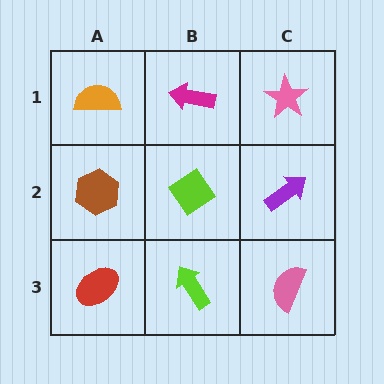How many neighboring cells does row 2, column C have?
3.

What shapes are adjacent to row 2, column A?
An orange semicircle (row 1, column A), a red ellipse (row 3, column A), a lime diamond (row 2, column B).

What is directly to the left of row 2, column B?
A brown hexagon.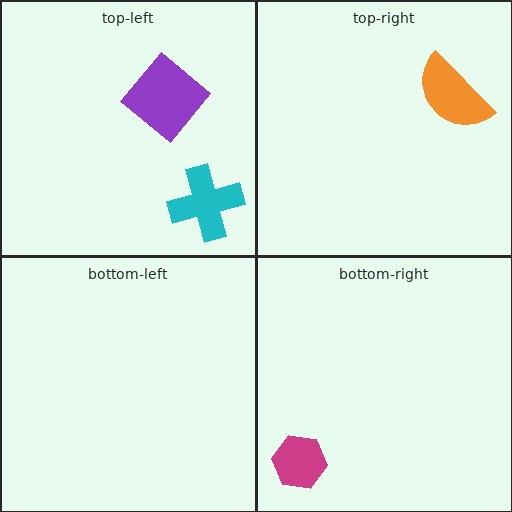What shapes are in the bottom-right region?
The magenta hexagon.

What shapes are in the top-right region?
The orange semicircle.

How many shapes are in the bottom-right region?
1.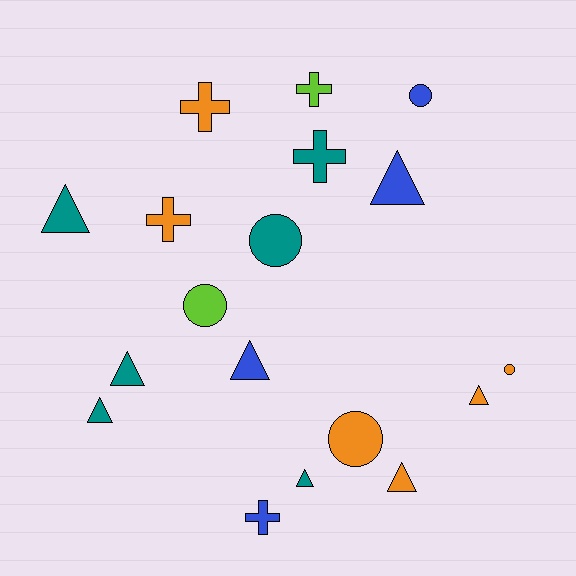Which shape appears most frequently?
Triangle, with 8 objects.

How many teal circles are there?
There is 1 teal circle.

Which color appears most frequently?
Orange, with 6 objects.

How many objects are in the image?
There are 18 objects.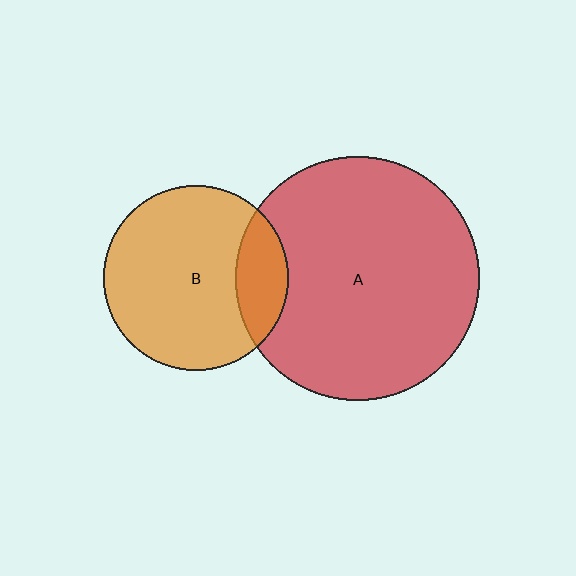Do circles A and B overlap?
Yes.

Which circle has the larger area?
Circle A (red).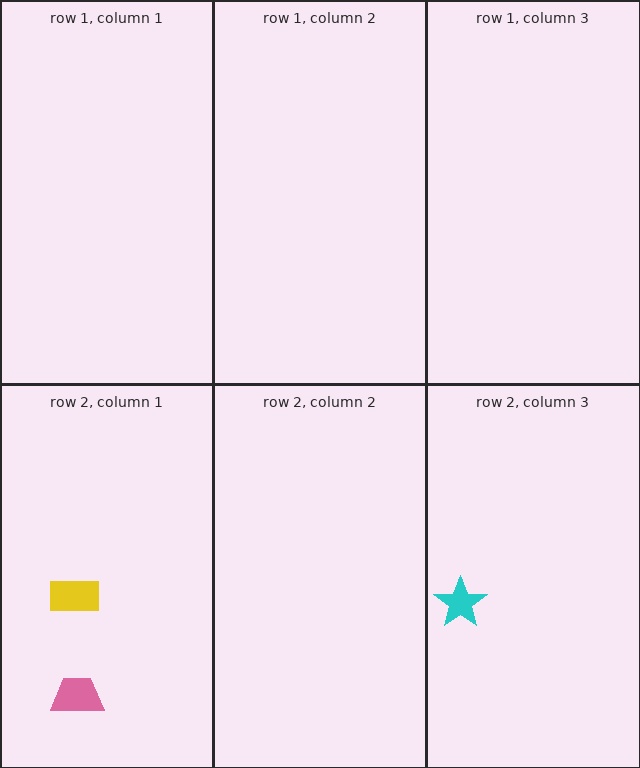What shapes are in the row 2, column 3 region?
The cyan star.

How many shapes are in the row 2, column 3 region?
1.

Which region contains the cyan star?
The row 2, column 3 region.